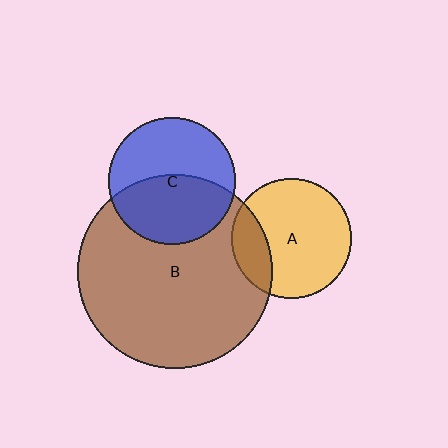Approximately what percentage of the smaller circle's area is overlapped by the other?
Approximately 50%.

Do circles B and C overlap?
Yes.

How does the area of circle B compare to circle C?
Approximately 2.3 times.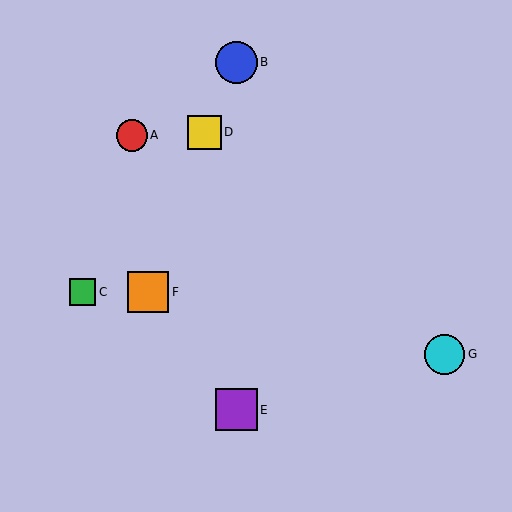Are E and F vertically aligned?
No, E is at x≈236 and F is at x≈148.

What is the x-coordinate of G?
Object G is at x≈445.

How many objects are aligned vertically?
2 objects (B, E) are aligned vertically.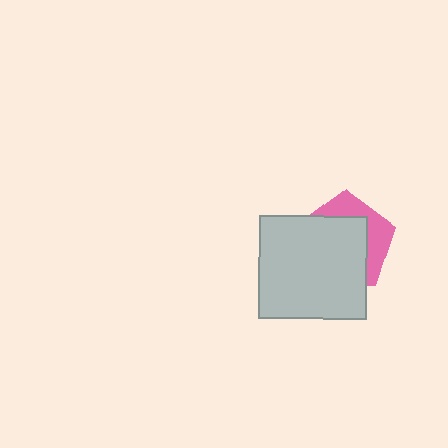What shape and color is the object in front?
The object in front is a light gray rectangle.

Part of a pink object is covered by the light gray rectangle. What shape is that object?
It is a pentagon.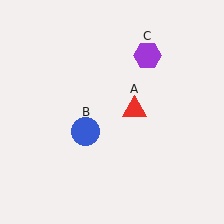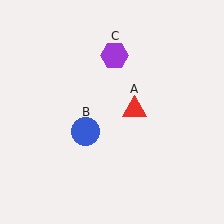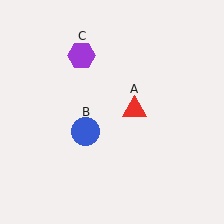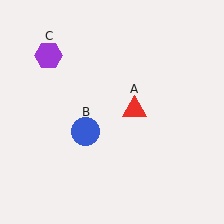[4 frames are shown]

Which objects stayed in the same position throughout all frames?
Red triangle (object A) and blue circle (object B) remained stationary.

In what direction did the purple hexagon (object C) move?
The purple hexagon (object C) moved left.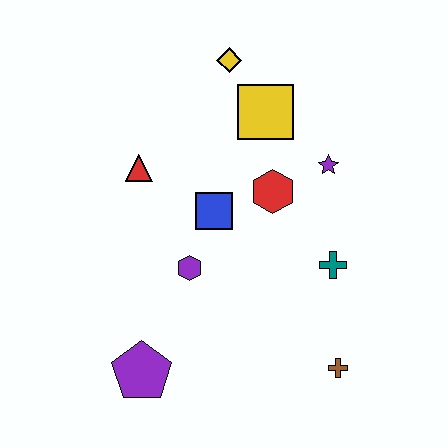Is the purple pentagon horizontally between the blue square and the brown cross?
No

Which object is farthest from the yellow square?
The purple pentagon is farthest from the yellow square.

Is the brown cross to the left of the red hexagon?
No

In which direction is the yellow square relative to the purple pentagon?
The yellow square is above the purple pentagon.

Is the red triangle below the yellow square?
Yes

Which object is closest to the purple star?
The red hexagon is closest to the purple star.